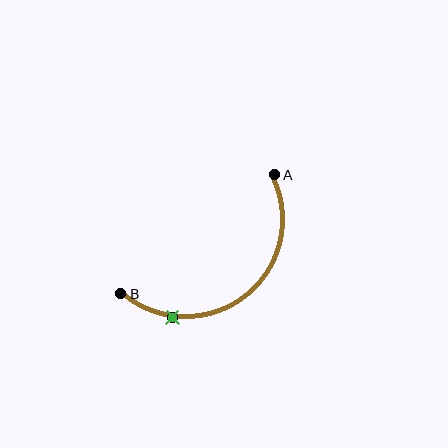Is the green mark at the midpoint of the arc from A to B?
No. The green mark lies on the arc but is closer to endpoint B. The arc midpoint would be at the point on the curve equidistant along the arc from both A and B.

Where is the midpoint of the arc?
The arc midpoint is the point on the curve farthest from the straight line joining A and B. It sits below and to the right of that line.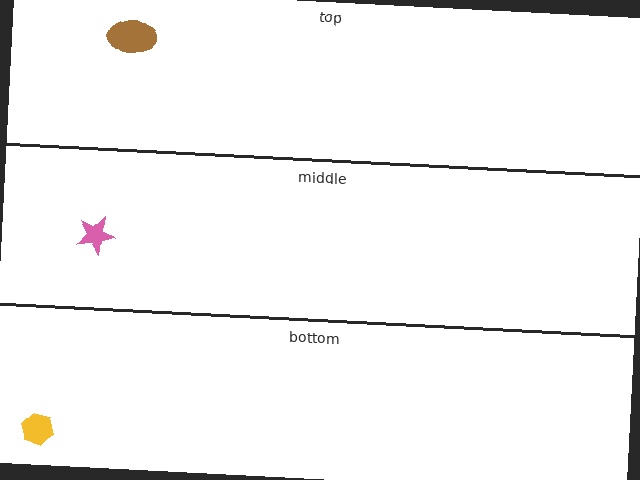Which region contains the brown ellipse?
The top region.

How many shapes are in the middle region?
1.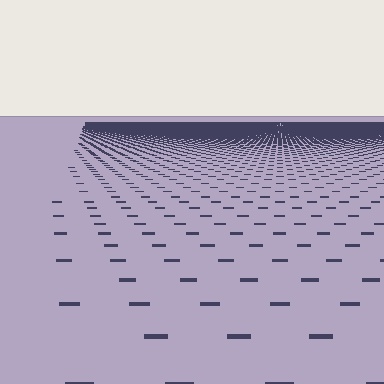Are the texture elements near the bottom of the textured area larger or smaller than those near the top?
Larger. Near the bottom, elements are closer to the viewer and appear at a bigger on-screen size.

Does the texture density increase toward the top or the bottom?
Density increases toward the top.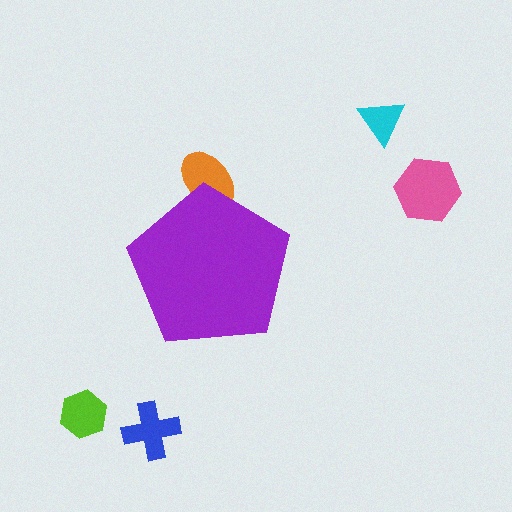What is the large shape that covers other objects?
A purple pentagon.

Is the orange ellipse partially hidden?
Yes, the orange ellipse is partially hidden behind the purple pentagon.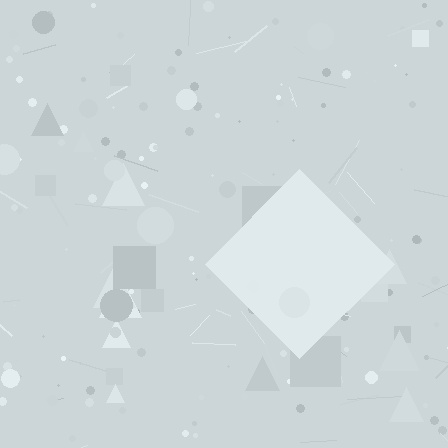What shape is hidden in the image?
A diamond is hidden in the image.